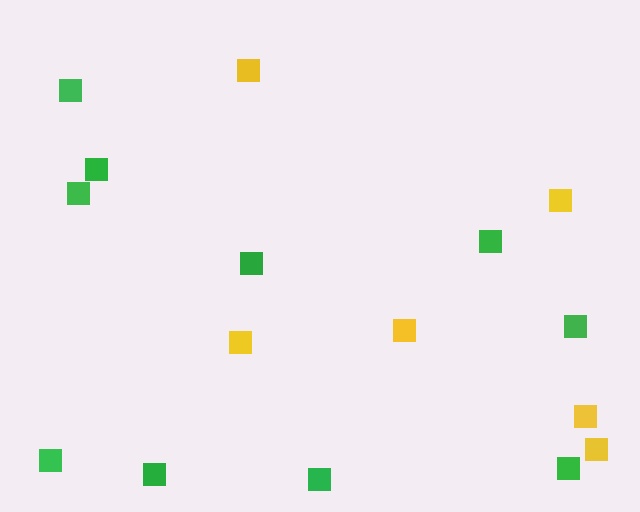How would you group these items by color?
There are 2 groups: one group of green squares (10) and one group of yellow squares (6).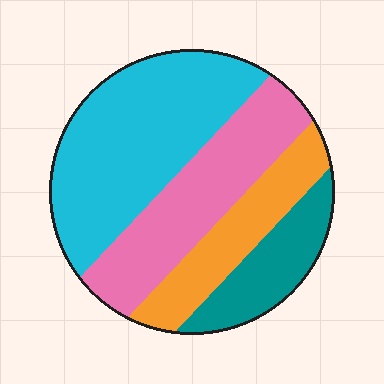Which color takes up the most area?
Cyan, at roughly 40%.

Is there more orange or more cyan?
Cyan.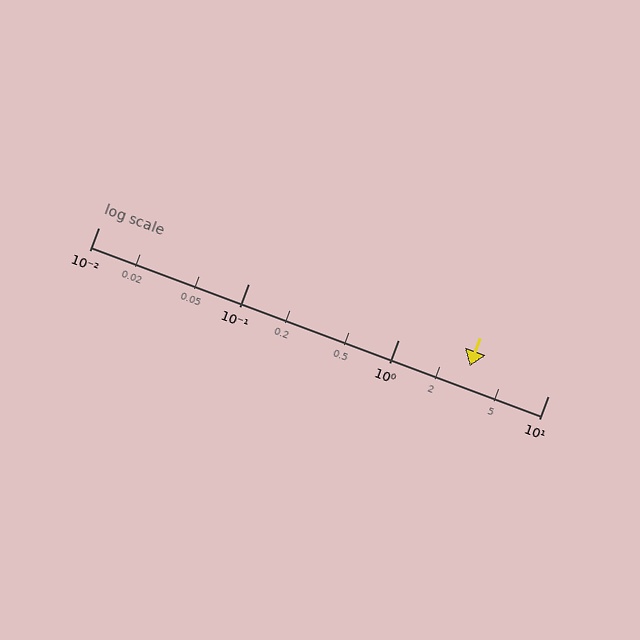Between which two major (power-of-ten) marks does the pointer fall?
The pointer is between 1 and 10.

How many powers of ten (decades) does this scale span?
The scale spans 3 decades, from 0.01 to 10.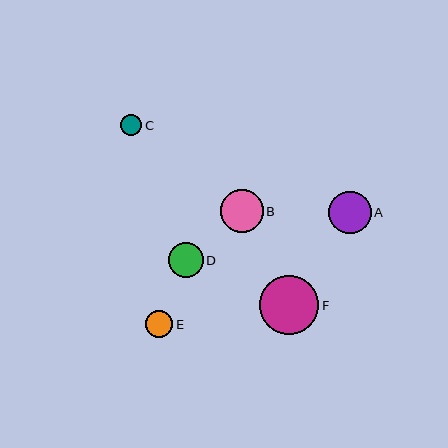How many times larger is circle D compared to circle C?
Circle D is approximately 1.6 times the size of circle C.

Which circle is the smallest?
Circle C is the smallest with a size of approximately 21 pixels.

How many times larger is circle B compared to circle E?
Circle B is approximately 1.6 times the size of circle E.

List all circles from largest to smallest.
From largest to smallest: F, B, A, D, E, C.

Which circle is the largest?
Circle F is the largest with a size of approximately 59 pixels.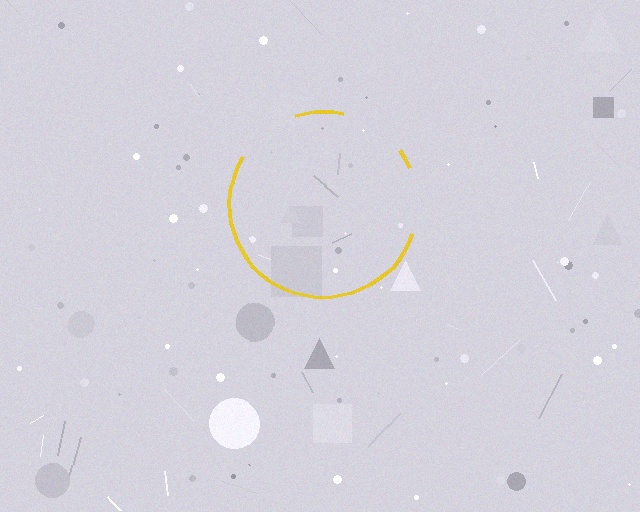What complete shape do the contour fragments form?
The contour fragments form a circle.